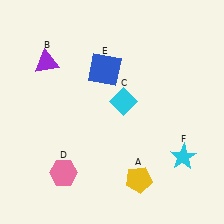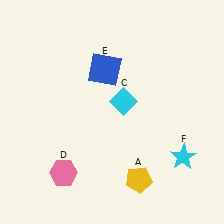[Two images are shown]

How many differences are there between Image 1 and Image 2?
There is 1 difference between the two images.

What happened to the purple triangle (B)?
The purple triangle (B) was removed in Image 2. It was in the top-left area of Image 1.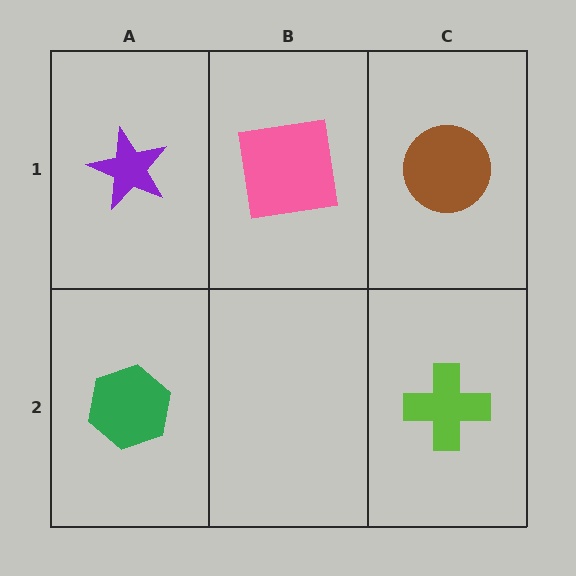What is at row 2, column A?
A green hexagon.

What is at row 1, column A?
A purple star.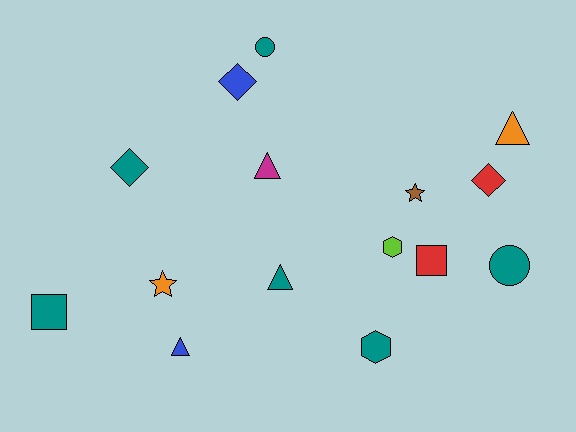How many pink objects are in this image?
There are no pink objects.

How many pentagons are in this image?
There are no pentagons.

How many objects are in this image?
There are 15 objects.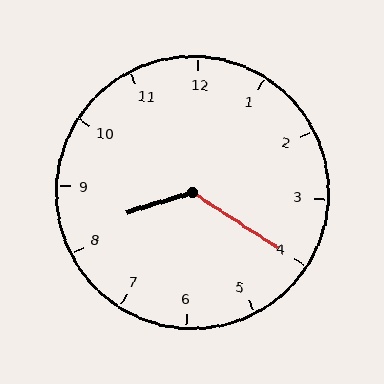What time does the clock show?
8:20.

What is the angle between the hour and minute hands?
Approximately 130 degrees.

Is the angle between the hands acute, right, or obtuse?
It is obtuse.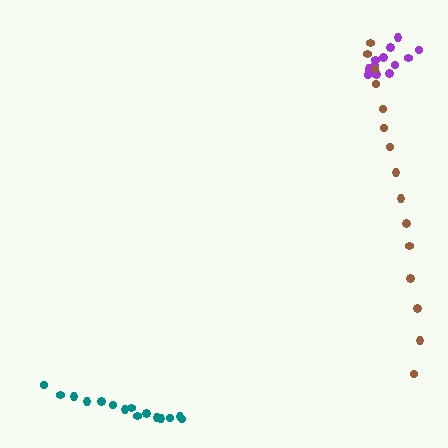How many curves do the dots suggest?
There are 3 distinct paths.